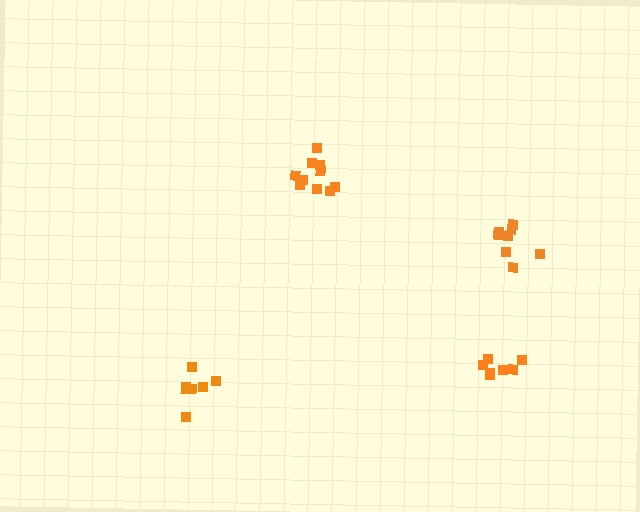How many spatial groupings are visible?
There are 4 spatial groupings.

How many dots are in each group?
Group 1: 10 dots, Group 2: 9 dots, Group 3: 7 dots, Group 4: 7 dots (33 total).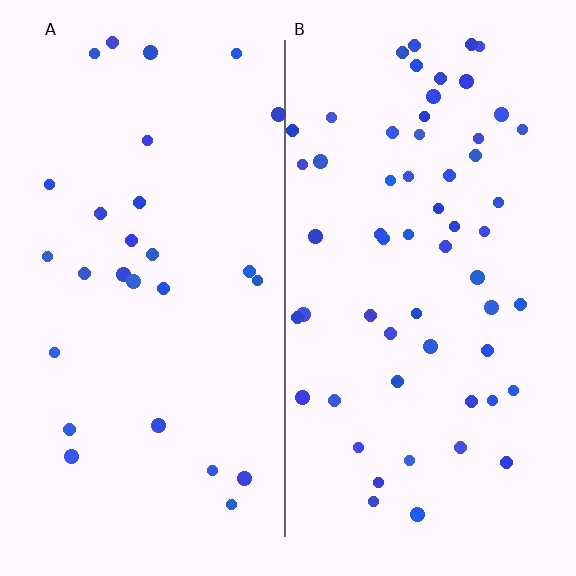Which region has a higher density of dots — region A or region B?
B (the right).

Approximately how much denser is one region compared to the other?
Approximately 2.1× — region B over region A.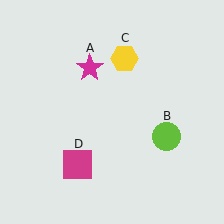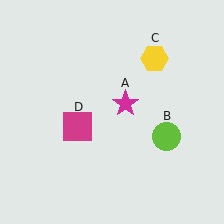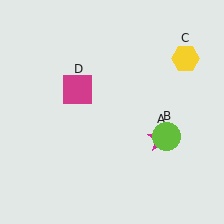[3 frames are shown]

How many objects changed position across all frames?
3 objects changed position: magenta star (object A), yellow hexagon (object C), magenta square (object D).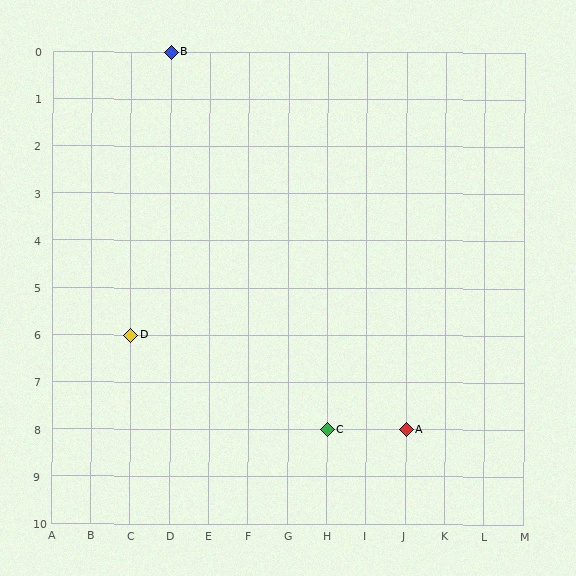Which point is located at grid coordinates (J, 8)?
Point A is at (J, 8).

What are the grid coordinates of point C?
Point C is at grid coordinates (H, 8).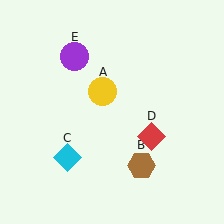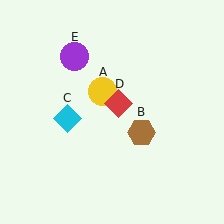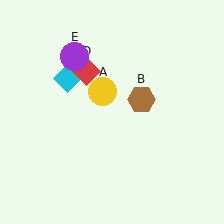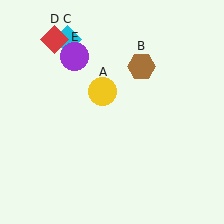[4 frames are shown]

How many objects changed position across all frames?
3 objects changed position: brown hexagon (object B), cyan diamond (object C), red diamond (object D).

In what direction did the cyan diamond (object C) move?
The cyan diamond (object C) moved up.